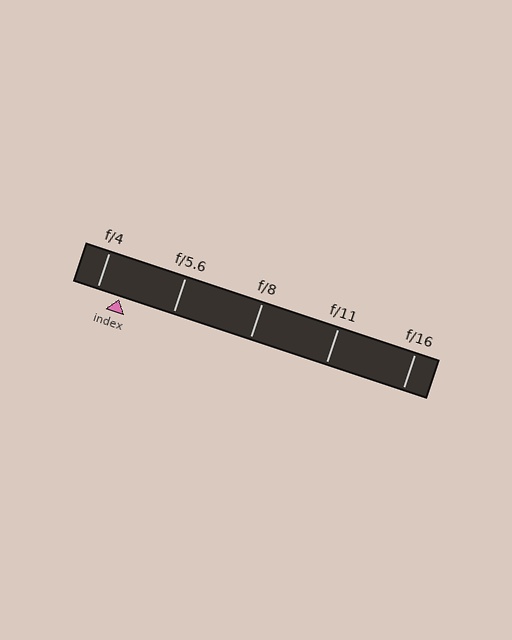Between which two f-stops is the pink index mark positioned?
The index mark is between f/4 and f/5.6.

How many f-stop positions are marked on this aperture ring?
There are 5 f-stop positions marked.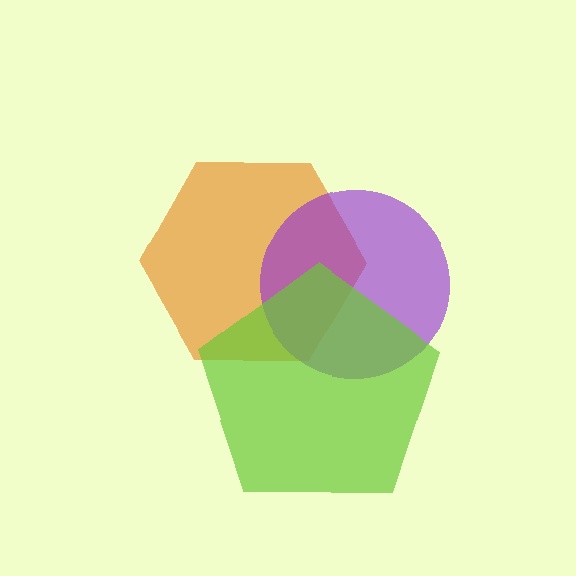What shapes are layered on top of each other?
The layered shapes are: an orange hexagon, a purple circle, a lime pentagon.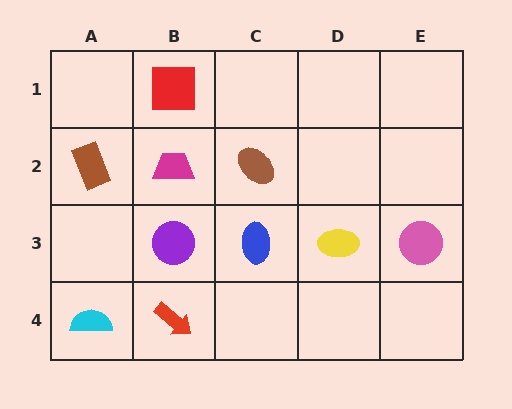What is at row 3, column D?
A yellow ellipse.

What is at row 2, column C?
A brown ellipse.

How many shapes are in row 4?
2 shapes.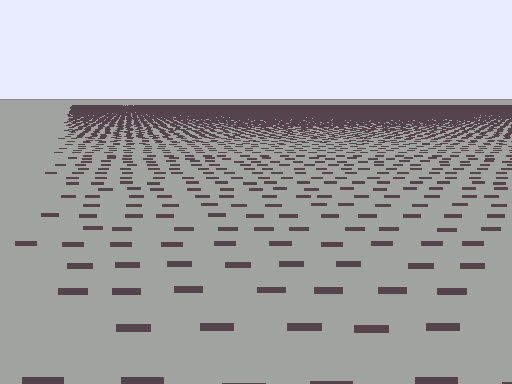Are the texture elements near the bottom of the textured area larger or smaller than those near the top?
Larger. Near the bottom, elements are closer to the viewer and appear at a bigger on-screen size.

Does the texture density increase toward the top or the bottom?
Density increases toward the top.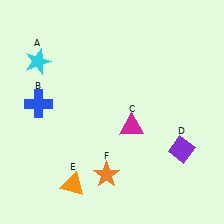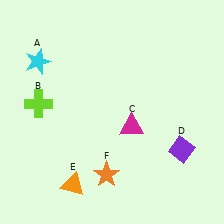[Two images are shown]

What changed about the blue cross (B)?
In Image 1, B is blue. In Image 2, it changed to lime.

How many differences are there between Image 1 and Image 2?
There is 1 difference between the two images.